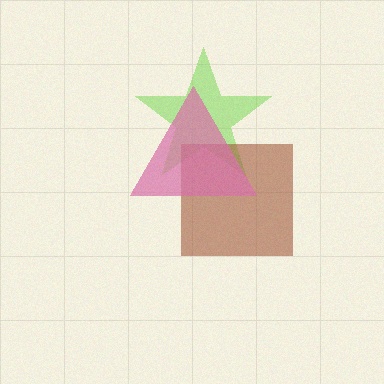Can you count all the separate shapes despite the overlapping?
Yes, there are 3 separate shapes.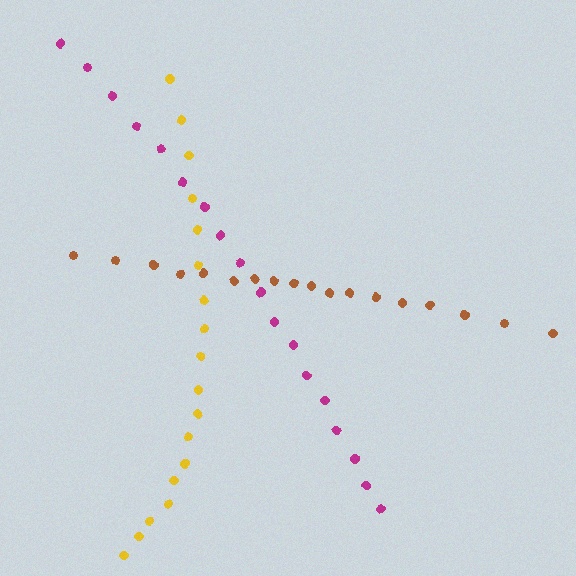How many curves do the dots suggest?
There are 3 distinct paths.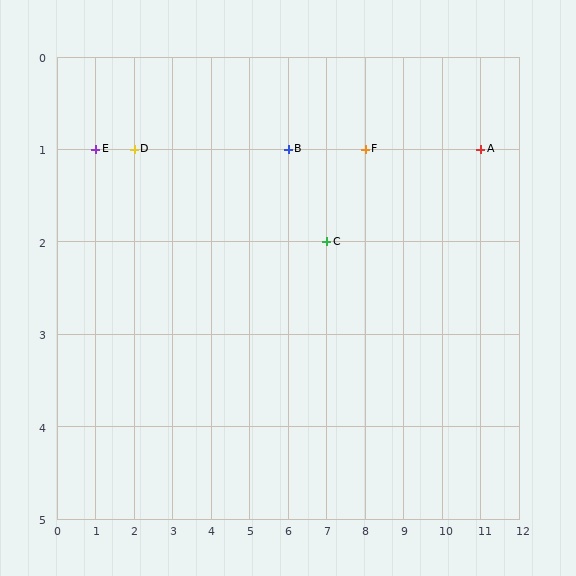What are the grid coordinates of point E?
Point E is at grid coordinates (1, 1).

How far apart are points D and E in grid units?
Points D and E are 1 column apart.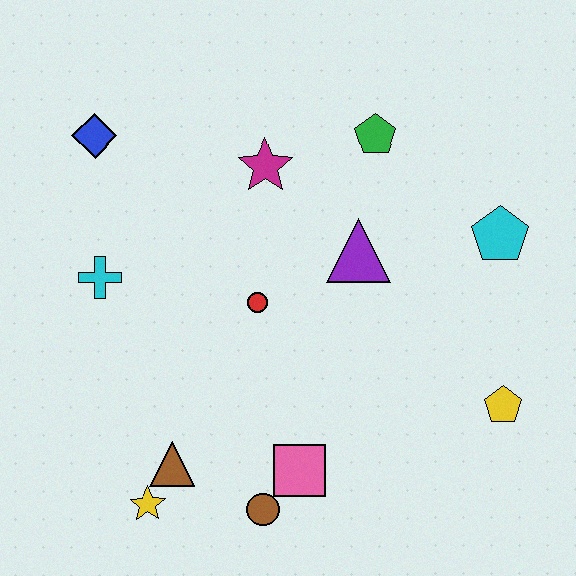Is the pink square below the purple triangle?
Yes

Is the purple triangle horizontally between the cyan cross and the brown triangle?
No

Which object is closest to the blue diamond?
The cyan cross is closest to the blue diamond.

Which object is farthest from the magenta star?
The yellow star is farthest from the magenta star.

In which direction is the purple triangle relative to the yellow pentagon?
The purple triangle is above the yellow pentagon.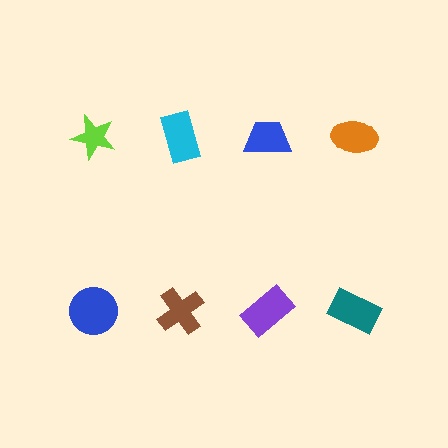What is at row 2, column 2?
A brown cross.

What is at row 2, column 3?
A purple rectangle.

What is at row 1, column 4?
An orange ellipse.